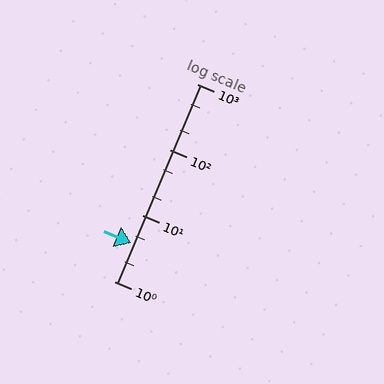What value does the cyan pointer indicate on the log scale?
The pointer indicates approximately 3.8.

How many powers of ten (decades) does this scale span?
The scale spans 3 decades, from 1 to 1000.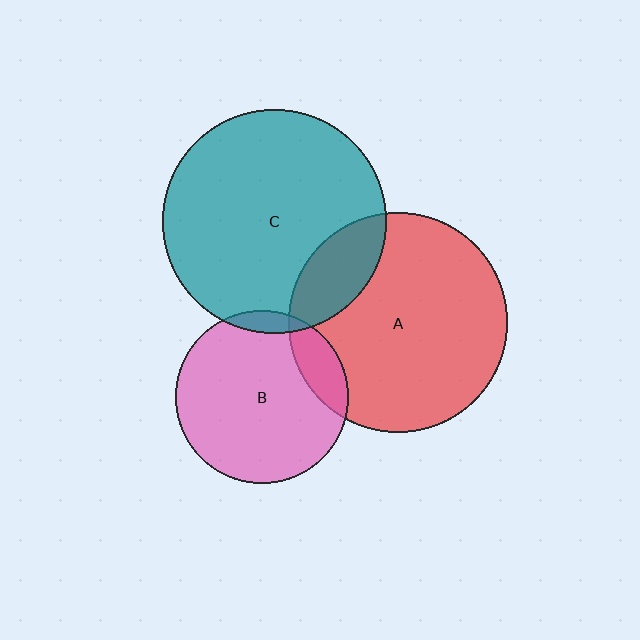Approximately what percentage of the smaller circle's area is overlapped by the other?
Approximately 15%.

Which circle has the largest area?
Circle C (teal).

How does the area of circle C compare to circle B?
Approximately 1.7 times.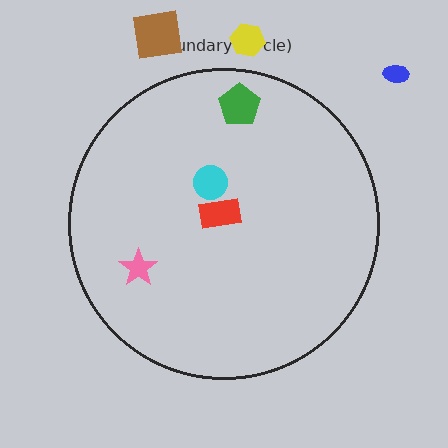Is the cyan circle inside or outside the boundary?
Inside.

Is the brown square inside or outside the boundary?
Outside.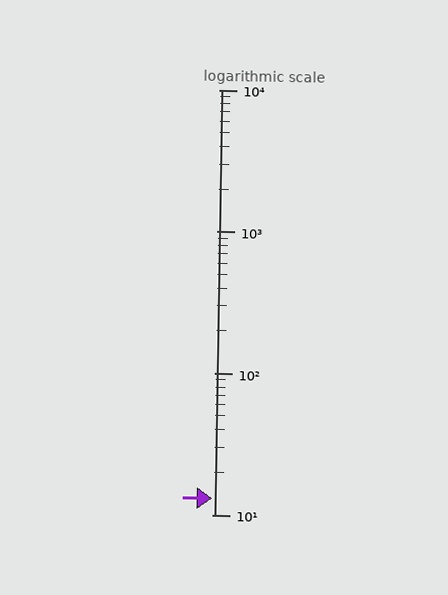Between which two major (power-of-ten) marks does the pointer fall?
The pointer is between 10 and 100.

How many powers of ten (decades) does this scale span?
The scale spans 3 decades, from 10 to 10000.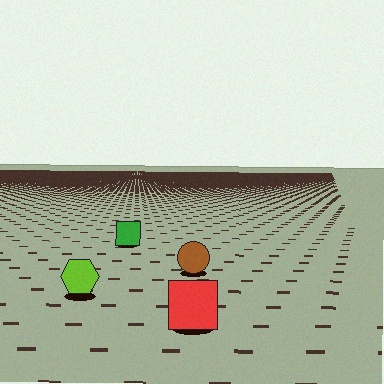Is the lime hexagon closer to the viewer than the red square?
No. The red square is closer — you can tell from the texture gradient: the ground texture is coarser near it.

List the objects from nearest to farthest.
From nearest to farthest: the red square, the lime hexagon, the brown circle, the green square.